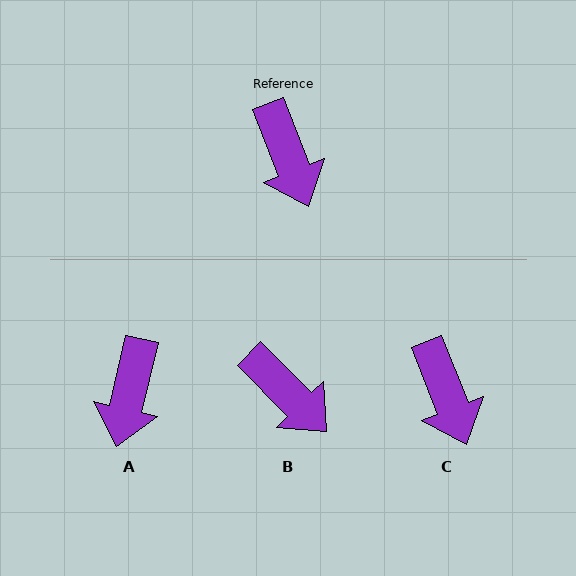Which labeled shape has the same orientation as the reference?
C.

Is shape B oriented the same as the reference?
No, it is off by about 23 degrees.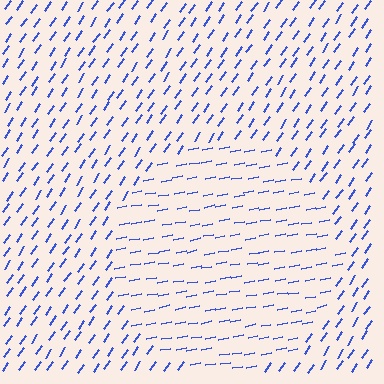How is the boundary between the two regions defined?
The boundary is defined purely by a change in line orientation (approximately 45 degrees difference). All lines are the same color and thickness.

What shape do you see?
I see a circle.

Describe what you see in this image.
The image is filled with small blue line segments. A circle region in the image has lines oriented differently from the surrounding lines, creating a visible texture boundary.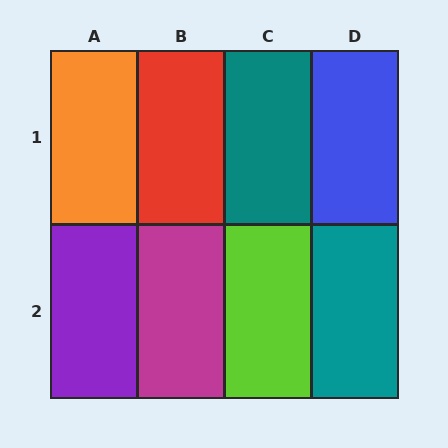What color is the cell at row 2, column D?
Teal.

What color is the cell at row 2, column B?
Magenta.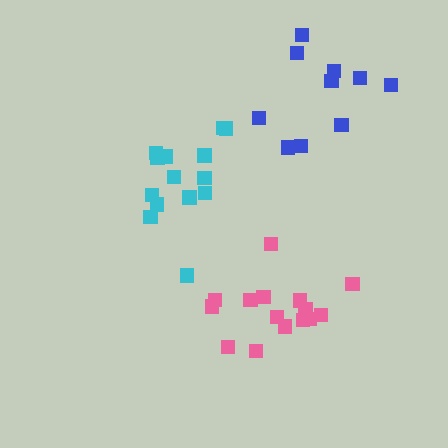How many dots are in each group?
Group 1: 14 dots, Group 2: 15 dots, Group 3: 10 dots (39 total).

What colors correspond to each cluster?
The clusters are colored: cyan, pink, blue.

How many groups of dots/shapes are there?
There are 3 groups.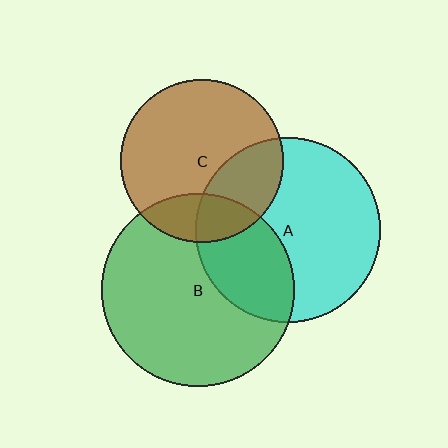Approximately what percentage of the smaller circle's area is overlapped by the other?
Approximately 20%.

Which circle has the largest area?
Circle B (green).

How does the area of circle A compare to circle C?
Approximately 1.3 times.